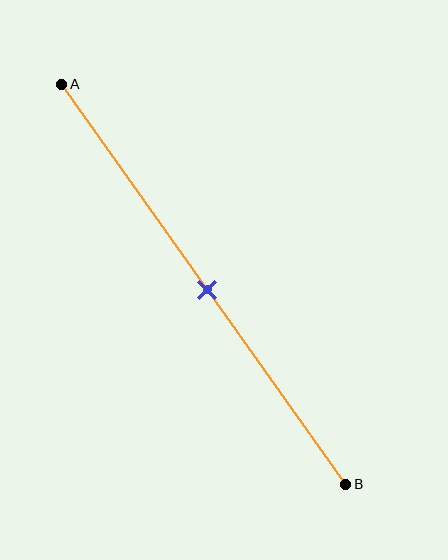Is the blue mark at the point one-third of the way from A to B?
No, the mark is at about 50% from A, not at the 33% one-third point.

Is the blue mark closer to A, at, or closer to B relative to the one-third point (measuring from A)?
The blue mark is closer to point B than the one-third point of segment AB.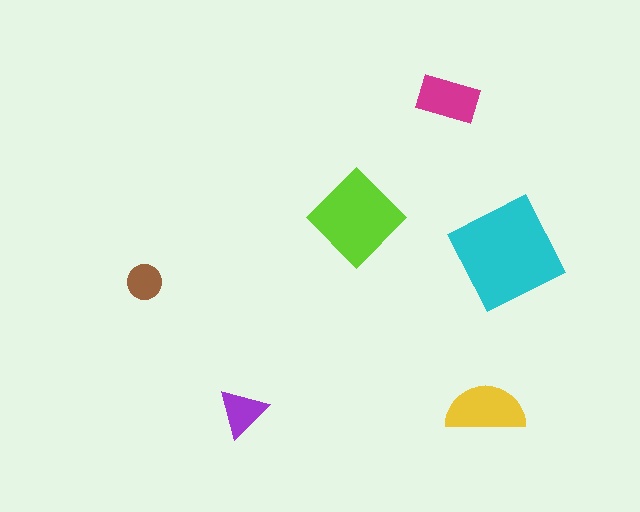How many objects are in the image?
There are 6 objects in the image.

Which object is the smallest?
The brown circle.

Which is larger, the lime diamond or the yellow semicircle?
The lime diamond.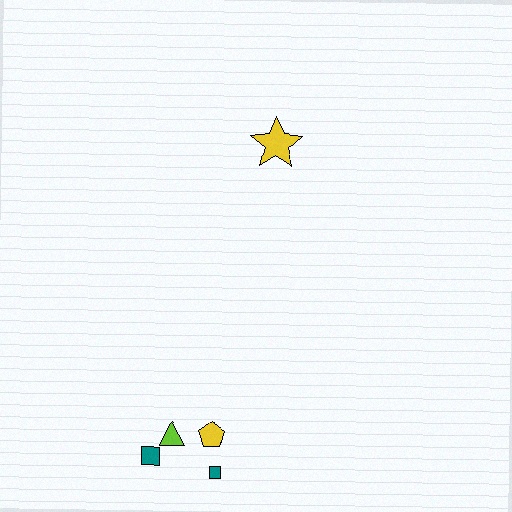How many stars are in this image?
There is 1 star.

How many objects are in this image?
There are 5 objects.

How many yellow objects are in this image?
There are 2 yellow objects.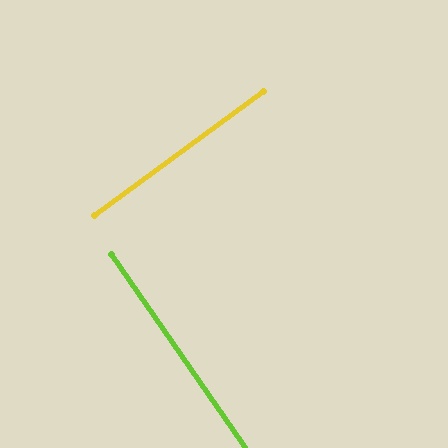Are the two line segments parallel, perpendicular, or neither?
Perpendicular — they meet at approximately 89°.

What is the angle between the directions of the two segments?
Approximately 89 degrees.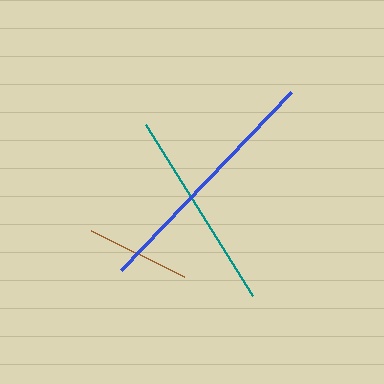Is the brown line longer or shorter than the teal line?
The teal line is longer than the brown line.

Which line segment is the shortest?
The brown line is the shortest at approximately 104 pixels.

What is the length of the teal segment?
The teal segment is approximately 202 pixels long.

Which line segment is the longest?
The blue line is the longest at approximately 246 pixels.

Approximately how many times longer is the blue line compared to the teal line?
The blue line is approximately 1.2 times the length of the teal line.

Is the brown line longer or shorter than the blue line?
The blue line is longer than the brown line.